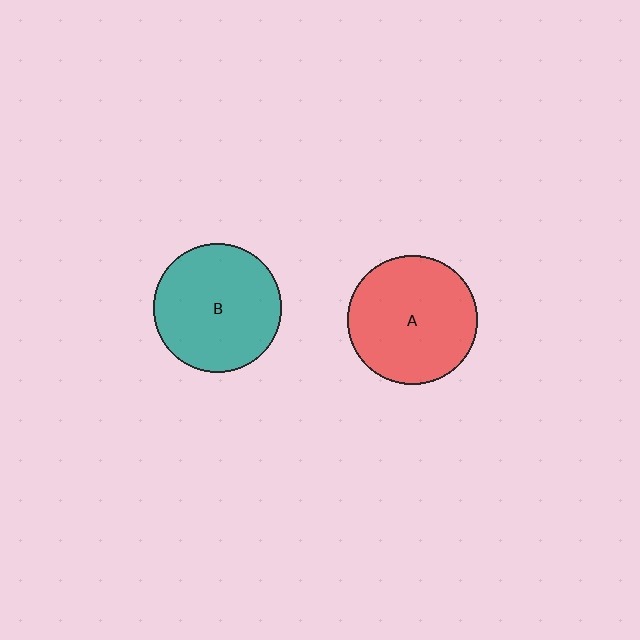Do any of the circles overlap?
No, none of the circles overlap.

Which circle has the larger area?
Circle A (red).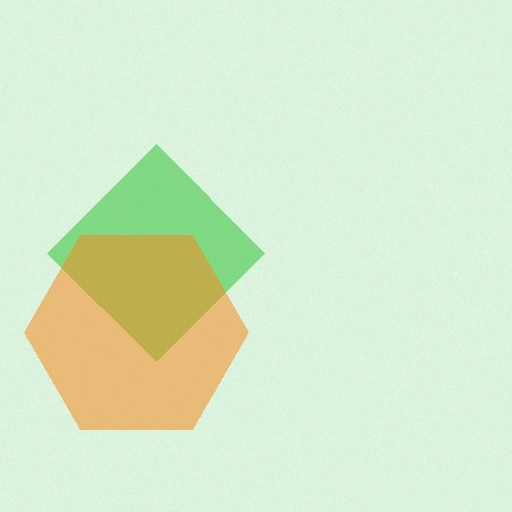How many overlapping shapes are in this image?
There are 2 overlapping shapes in the image.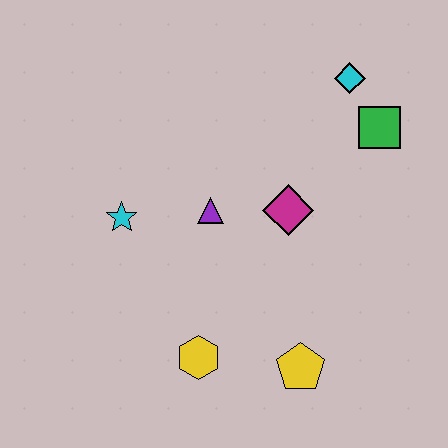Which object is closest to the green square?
The cyan diamond is closest to the green square.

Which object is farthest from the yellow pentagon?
The cyan diamond is farthest from the yellow pentagon.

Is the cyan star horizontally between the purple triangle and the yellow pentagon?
No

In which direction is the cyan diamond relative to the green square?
The cyan diamond is above the green square.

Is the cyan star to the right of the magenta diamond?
No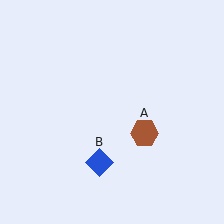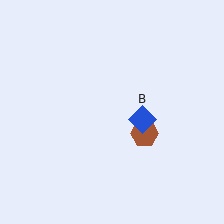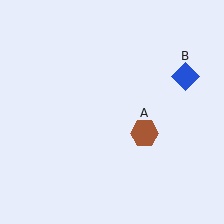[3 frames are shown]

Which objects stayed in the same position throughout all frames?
Brown hexagon (object A) remained stationary.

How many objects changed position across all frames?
1 object changed position: blue diamond (object B).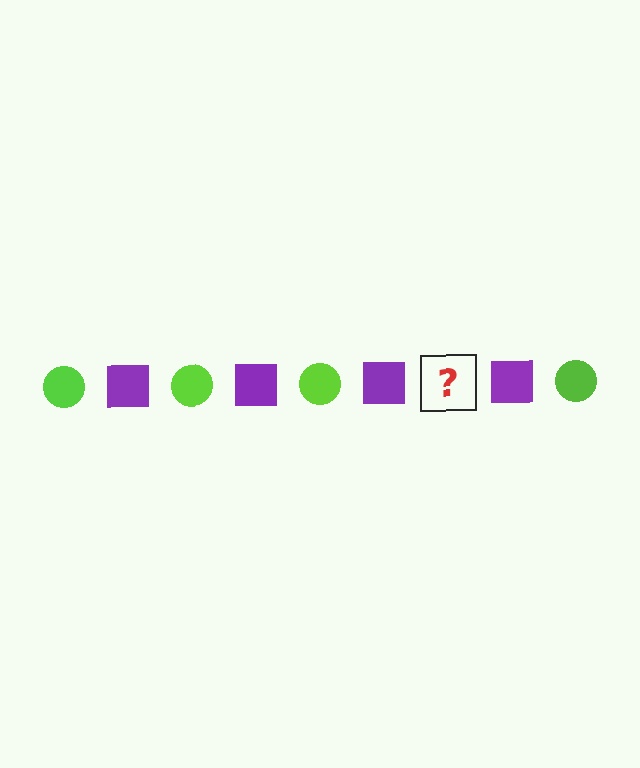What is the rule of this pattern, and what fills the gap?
The rule is that the pattern alternates between lime circle and purple square. The gap should be filled with a lime circle.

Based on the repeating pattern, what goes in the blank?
The blank should be a lime circle.